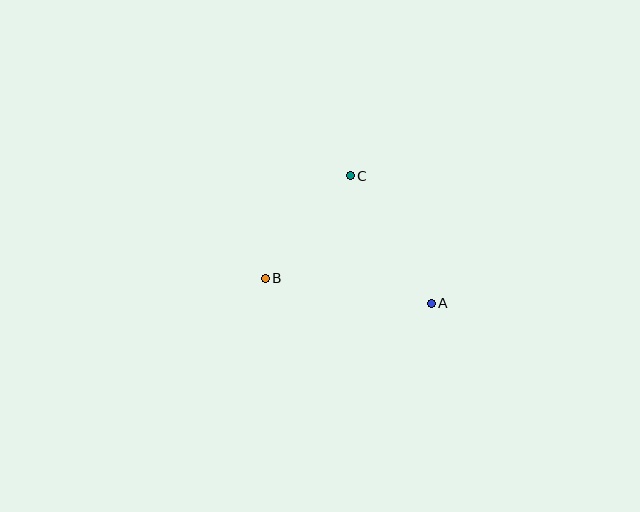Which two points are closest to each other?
Points B and C are closest to each other.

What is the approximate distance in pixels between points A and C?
The distance between A and C is approximately 151 pixels.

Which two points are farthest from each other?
Points A and B are farthest from each other.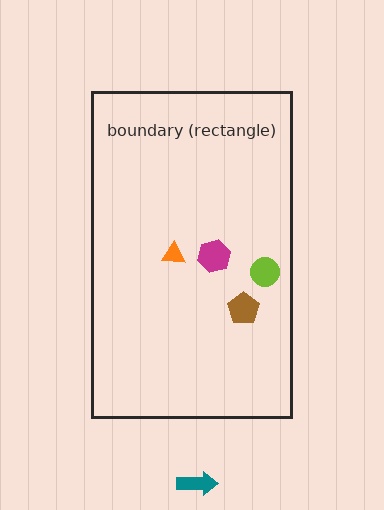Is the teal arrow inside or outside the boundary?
Outside.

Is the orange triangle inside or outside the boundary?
Inside.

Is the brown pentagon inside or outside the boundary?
Inside.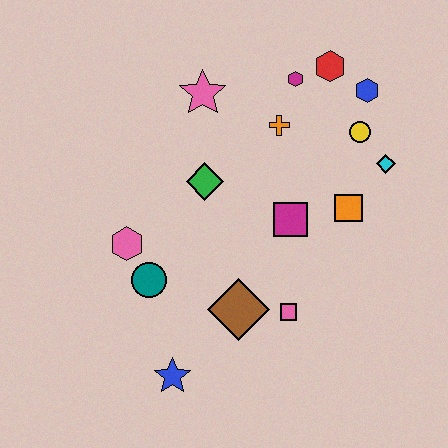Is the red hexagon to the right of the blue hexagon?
No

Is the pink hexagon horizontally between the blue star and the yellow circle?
No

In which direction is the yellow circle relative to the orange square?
The yellow circle is above the orange square.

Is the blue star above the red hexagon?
No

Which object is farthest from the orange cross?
The blue star is farthest from the orange cross.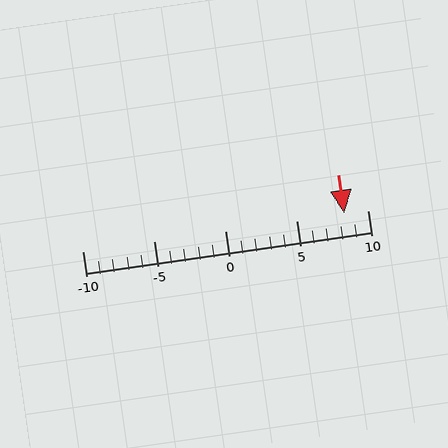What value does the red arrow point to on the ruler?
The red arrow points to approximately 8.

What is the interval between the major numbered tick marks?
The major tick marks are spaced 5 units apart.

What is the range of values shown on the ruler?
The ruler shows values from -10 to 10.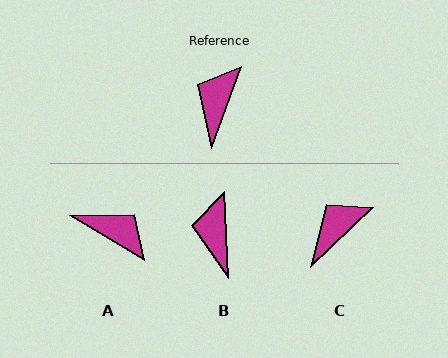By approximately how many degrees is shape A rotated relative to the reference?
Approximately 101 degrees clockwise.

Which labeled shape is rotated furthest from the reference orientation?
A, about 101 degrees away.